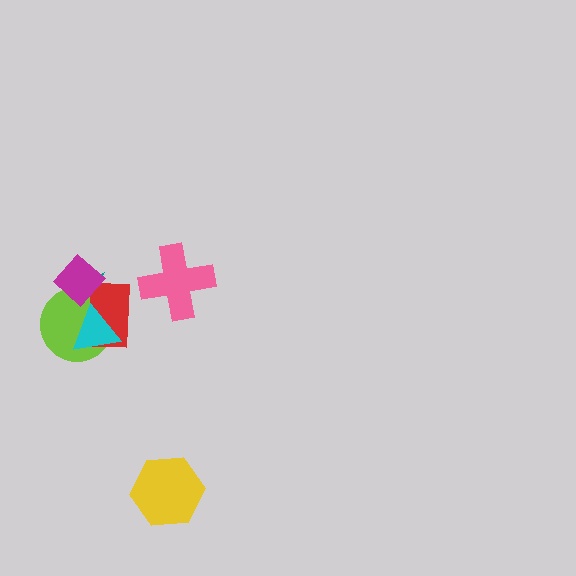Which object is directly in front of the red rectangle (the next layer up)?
The cyan triangle is directly in front of the red rectangle.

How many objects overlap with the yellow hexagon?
0 objects overlap with the yellow hexagon.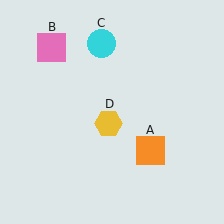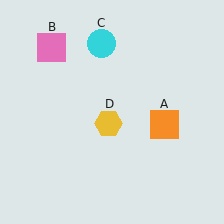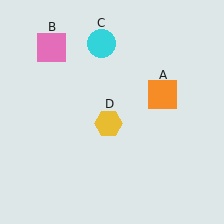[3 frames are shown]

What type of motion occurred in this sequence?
The orange square (object A) rotated counterclockwise around the center of the scene.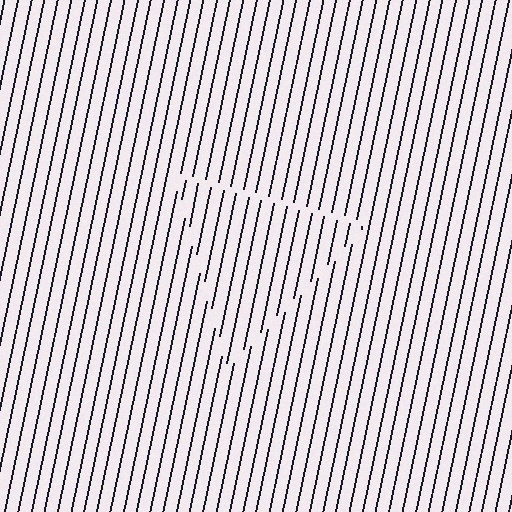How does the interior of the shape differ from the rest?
The interior of the shape contains the same grating, shifted by half a period — the contour is defined by the phase discontinuity where line-ends from the inner and outer gratings abut.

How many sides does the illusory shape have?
3 sides — the line-ends trace a triangle.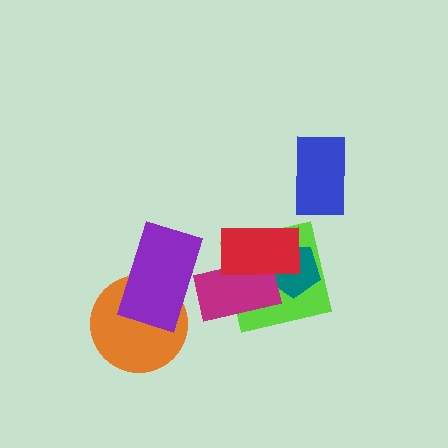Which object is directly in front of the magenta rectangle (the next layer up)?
The red rectangle is directly in front of the magenta rectangle.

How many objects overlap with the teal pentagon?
3 objects overlap with the teal pentagon.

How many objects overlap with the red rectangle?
3 objects overlap with the red rectangle.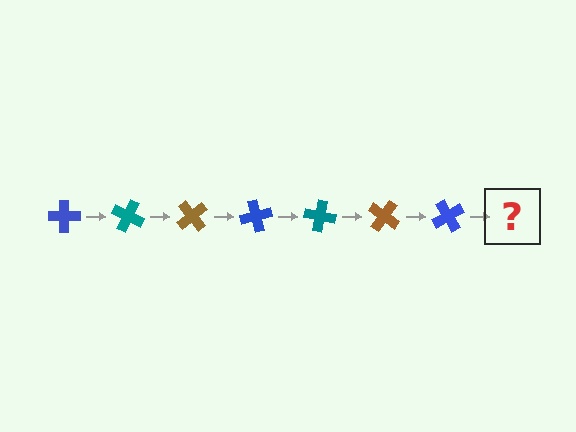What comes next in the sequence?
The next element should be a teal cross, rotated 175 degrees from the start.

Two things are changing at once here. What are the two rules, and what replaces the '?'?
The two rules are that it rotates 25 degrees each step and the color cycles through blue, teal, and brown. The '?' should be a teal cross, rotated 175 degrees from the start.